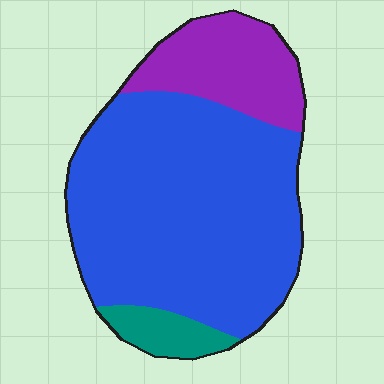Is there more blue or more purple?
Blue.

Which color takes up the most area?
Blue, at roughly 70%.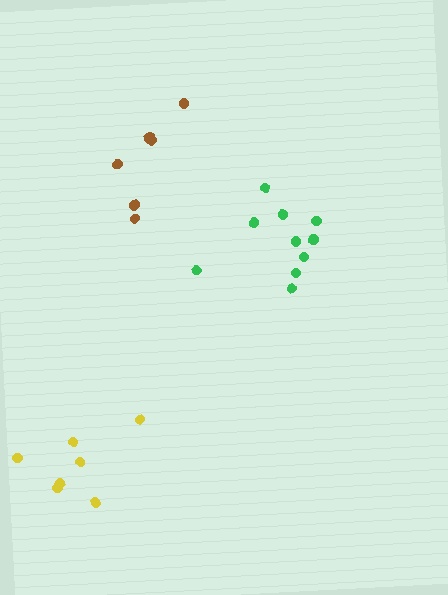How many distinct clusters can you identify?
There are 3 distinct clusters.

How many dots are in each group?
Group 1: 10 dots, Group 2: 7 dots, Group 3: 7 dots (24 total).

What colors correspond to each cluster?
The clusters are colored: green, yellow, brown.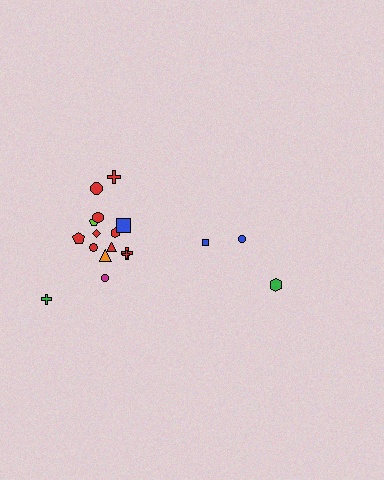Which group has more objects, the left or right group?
The left group.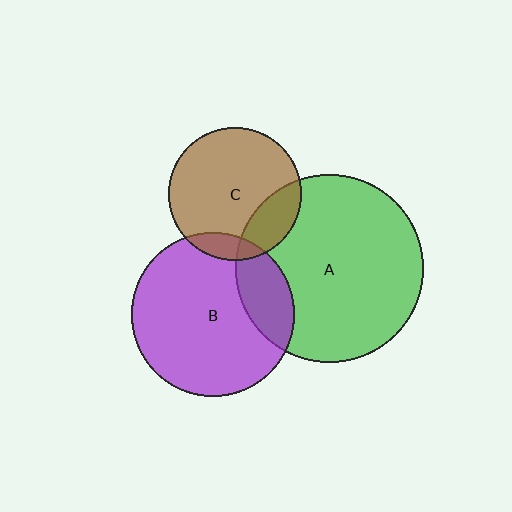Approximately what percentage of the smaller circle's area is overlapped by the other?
Approximately 20%.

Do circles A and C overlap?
Yes.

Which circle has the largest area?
Circle A (green).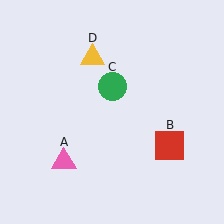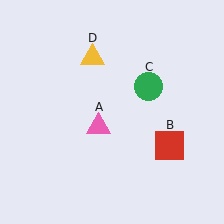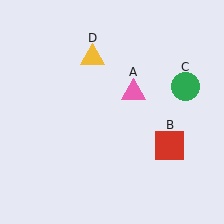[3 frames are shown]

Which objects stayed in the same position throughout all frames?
Red square (object B) and yellow triangle (object D) remained stationary.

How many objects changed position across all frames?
2 objects changed position: pink triangle (object A), green circle (object C).